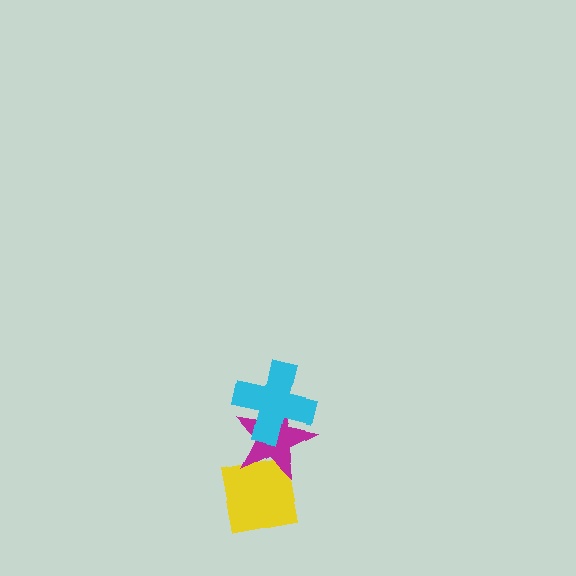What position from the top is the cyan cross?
The cyan cross is 1st from the top.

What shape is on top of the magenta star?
The cyan cross is on top of the magenta star.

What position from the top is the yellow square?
The yellow square is 3rd from the top.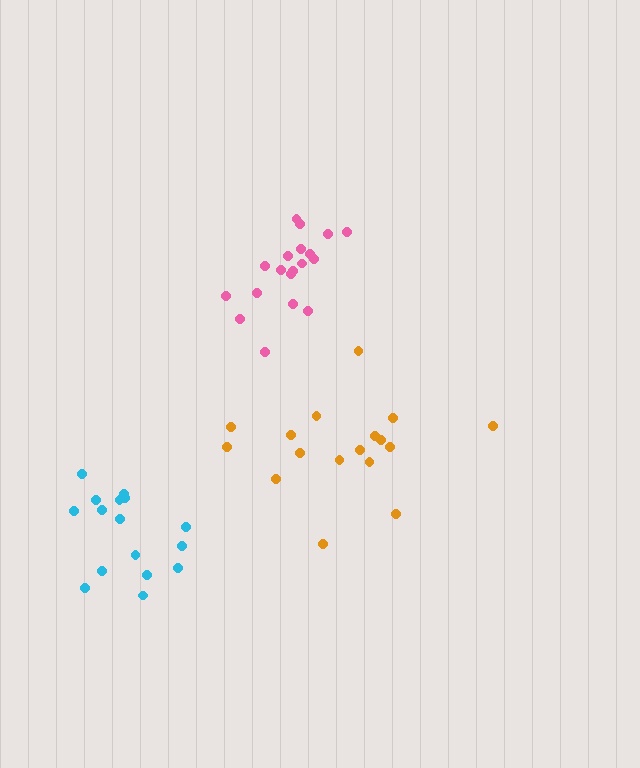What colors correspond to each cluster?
The clusters are colored: orange, pink, cyan.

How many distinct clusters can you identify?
There are 3 distinct clusters.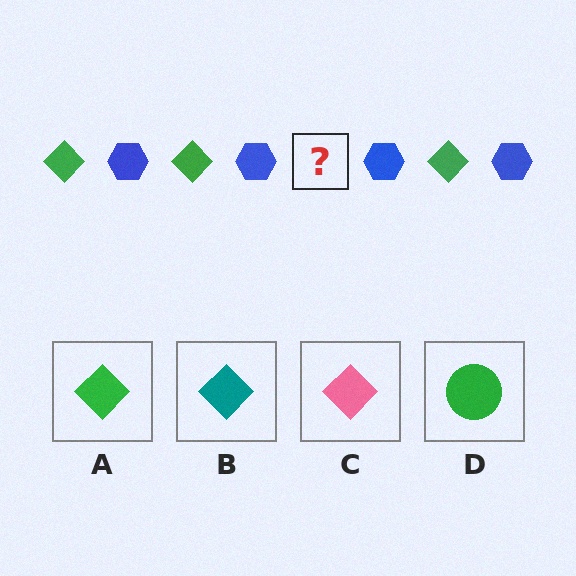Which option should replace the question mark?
Option A.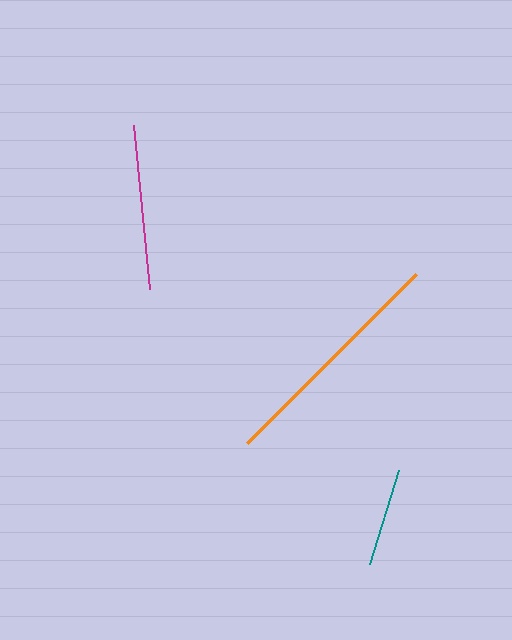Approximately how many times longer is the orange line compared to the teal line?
The orange line is approximately 2.4 times the length of the teal line.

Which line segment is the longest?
The orange line is the longest at approximately 238 pixels.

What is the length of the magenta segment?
The magenta segment is approximately 164 pixels long.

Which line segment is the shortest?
The teal line is the shortest at approximately 98 pixels.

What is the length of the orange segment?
The orange segment is approximately 238 pixels long.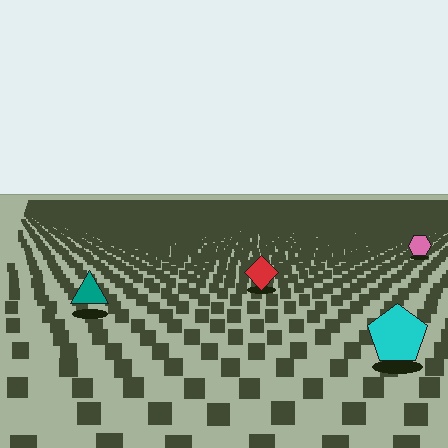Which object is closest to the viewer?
The cyan pentagon is closest. The texture marks near it are larger and more spread out.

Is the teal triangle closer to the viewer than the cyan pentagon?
No. The cyan pentagon is closer — you can tell from the texture gradient: the ground texture is coarser near it.